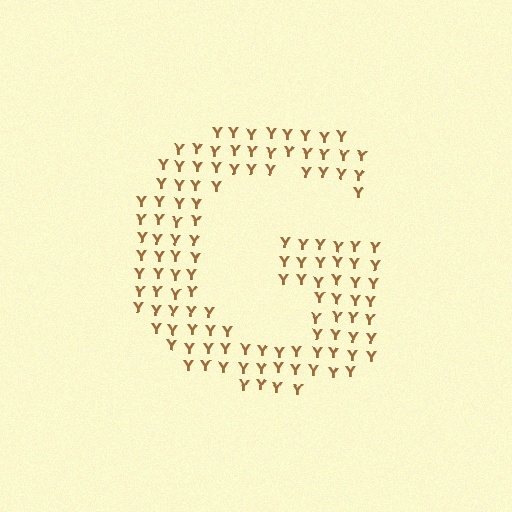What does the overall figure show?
The overall figure shows the letter G.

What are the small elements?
The small elements are letter Y's.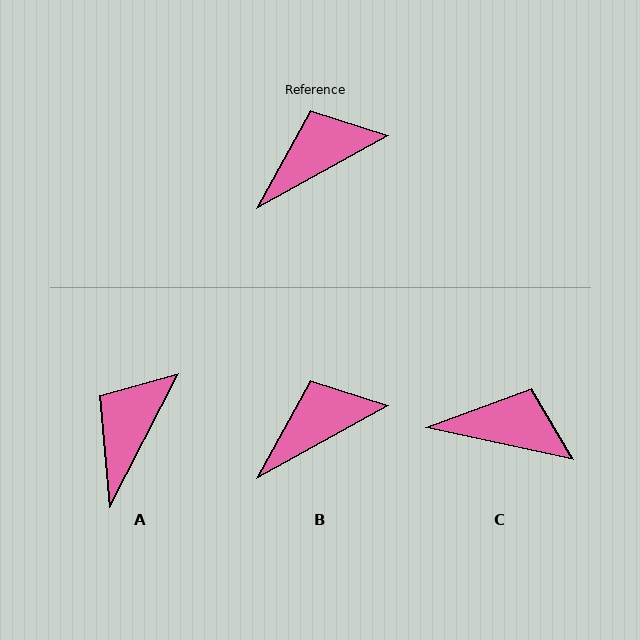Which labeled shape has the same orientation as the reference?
B.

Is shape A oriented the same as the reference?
No, it is off by about 34 degrees.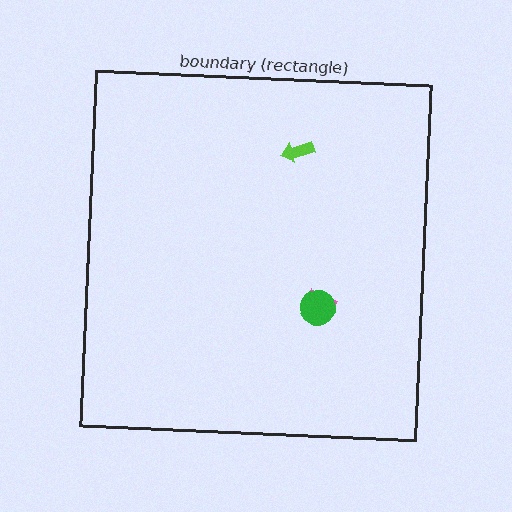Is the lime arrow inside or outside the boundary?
Inside.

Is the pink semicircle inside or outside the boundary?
Inside.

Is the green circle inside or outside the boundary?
Inside.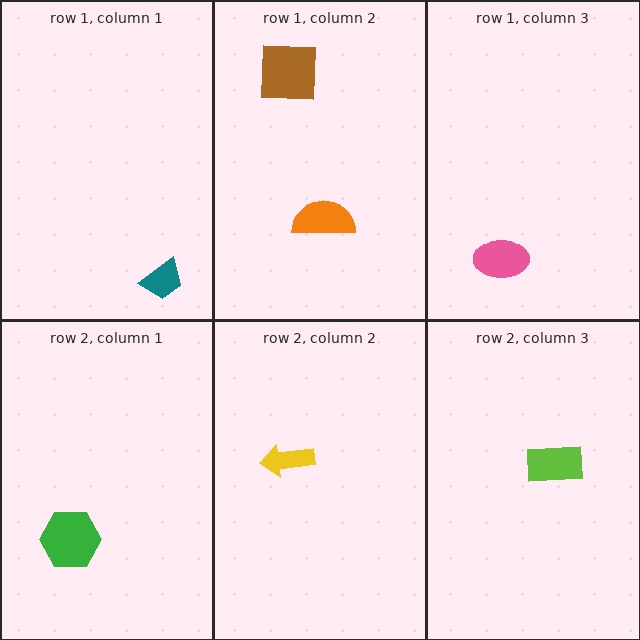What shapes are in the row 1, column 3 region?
The pink ellipse.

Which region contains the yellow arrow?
The row 2, column 2 region.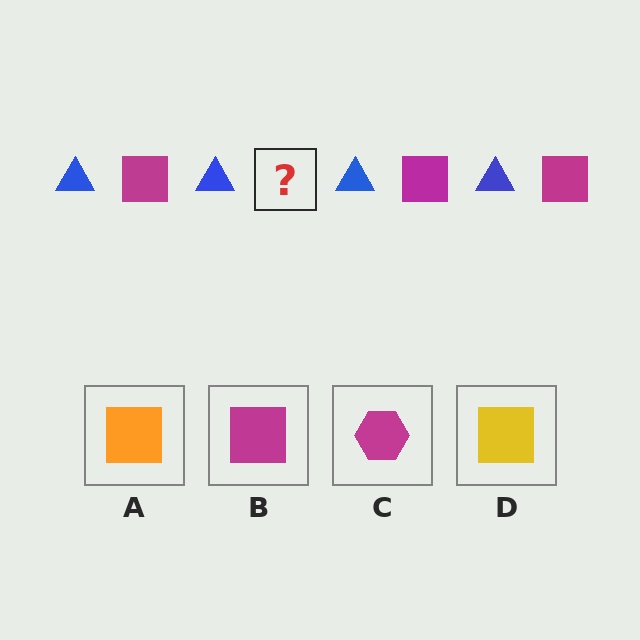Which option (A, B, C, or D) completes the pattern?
B.